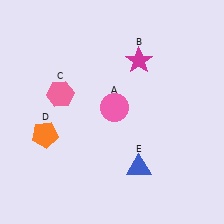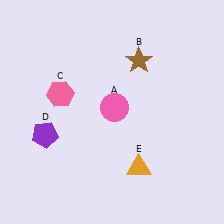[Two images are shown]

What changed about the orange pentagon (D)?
In Image 1, D is orange. In Image 2, it changed to purple.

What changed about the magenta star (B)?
In Image 1, B is magenta. In Image 2, it changed to brown.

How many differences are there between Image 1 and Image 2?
There are 3 differences between the two images.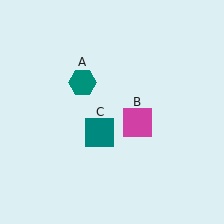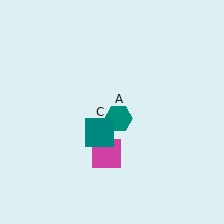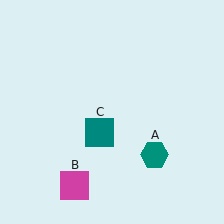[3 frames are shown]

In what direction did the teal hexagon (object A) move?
The teal hexagon (object A) moved down and to the right.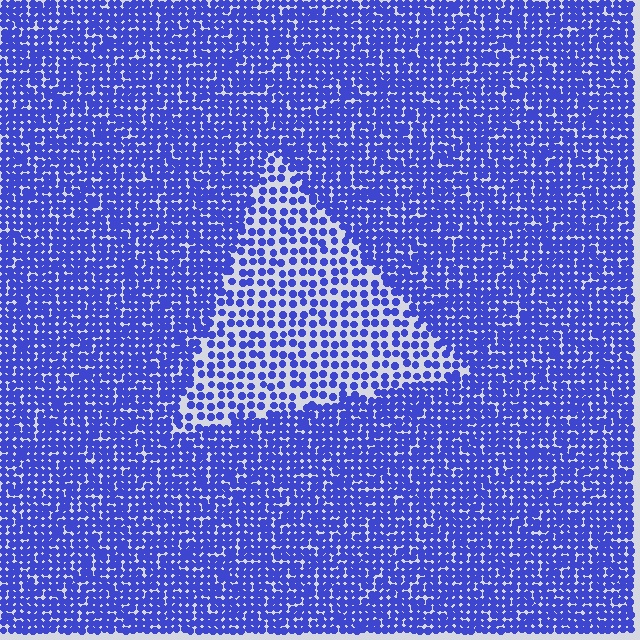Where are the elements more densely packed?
The elements are more densely packed outside the triangle boundary.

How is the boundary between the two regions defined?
The boundary is defined by a change in element density (approximately 2.0x ratio). All elements are the same color, size, and shape.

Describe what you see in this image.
The image contains small blue elements arranged at two different densities. A triangle-shaped region is visible where the elements are less densely packed than the surrounding area.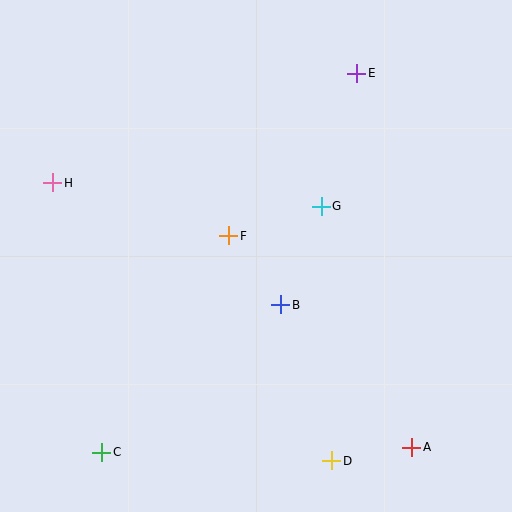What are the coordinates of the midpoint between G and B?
The midpoint between G and B is at (301, 255).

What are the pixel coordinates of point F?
Point F is at (229, 236).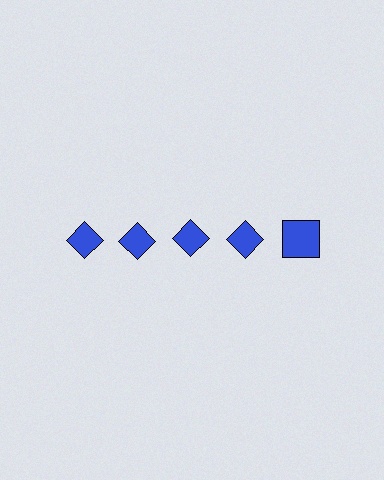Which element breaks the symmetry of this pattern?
The blue square in the top row, rightmost column breaks the symmetry. All other shapes are blue diamonds.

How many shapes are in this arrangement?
There are 5 shapes arranged in a grid pattern.